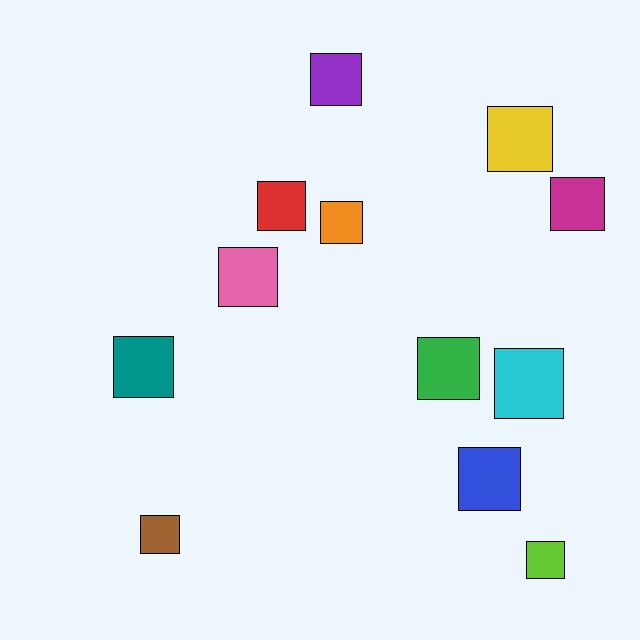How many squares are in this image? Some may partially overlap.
There are 12 squares.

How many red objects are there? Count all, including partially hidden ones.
There is 1 red object.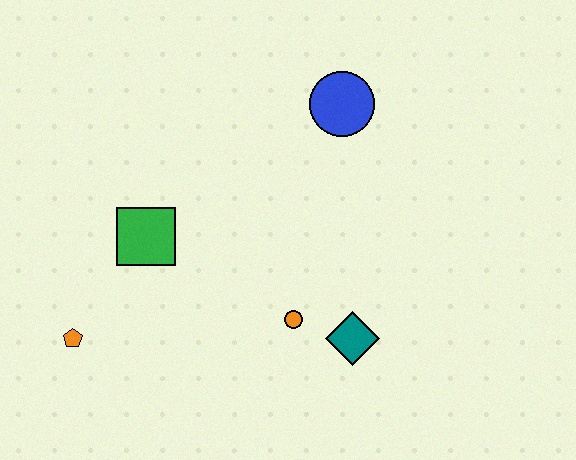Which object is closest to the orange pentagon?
The green square is closest to the orange pentagon.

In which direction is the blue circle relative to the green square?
The blue circle is to the right of the green square.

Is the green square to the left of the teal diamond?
Yes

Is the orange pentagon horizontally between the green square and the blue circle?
No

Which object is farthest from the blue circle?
The orange pentagon is farthest from the blue circle.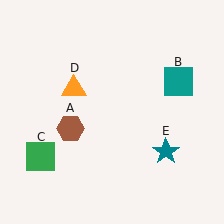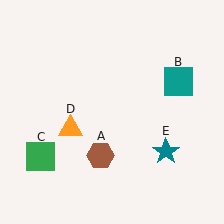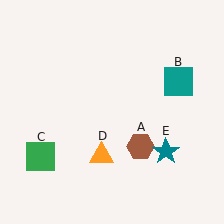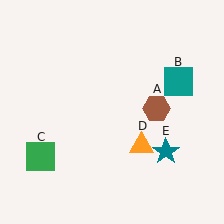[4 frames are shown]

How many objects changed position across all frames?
2 objects changed position: brown hexagon (object A), orange triangle (object D).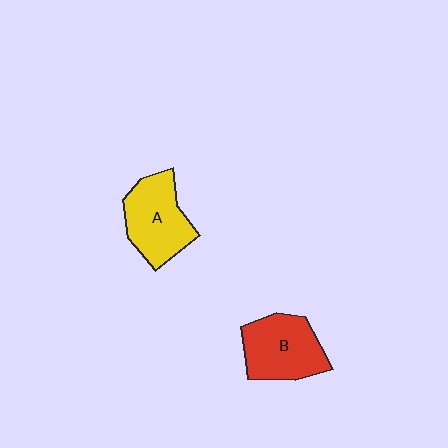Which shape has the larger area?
Shape B (red).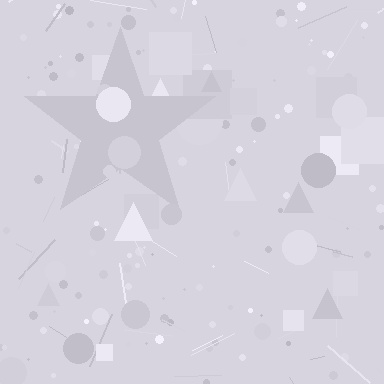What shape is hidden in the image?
A star is hidden in the image.